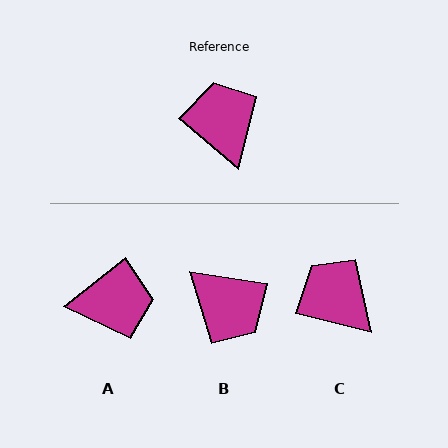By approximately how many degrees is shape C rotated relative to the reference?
Approximately 26 degrees counter-clockwise.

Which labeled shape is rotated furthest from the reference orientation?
B, about 149 degrees away.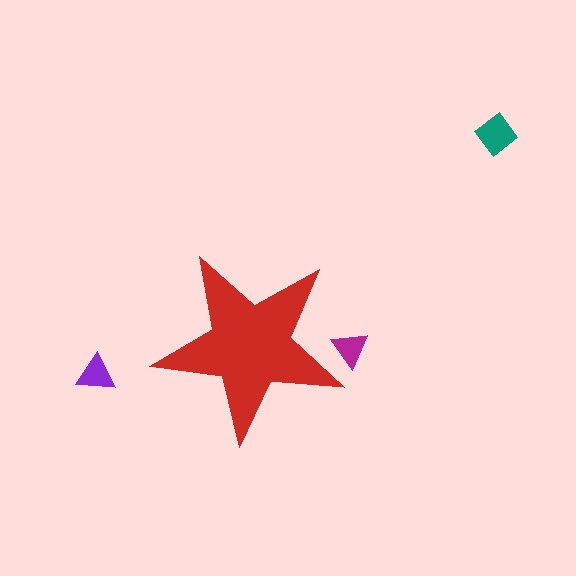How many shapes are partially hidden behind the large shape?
1 shape is partially hidden.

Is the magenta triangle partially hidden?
Yes, the magenta triangle is partially hidden behind the red star.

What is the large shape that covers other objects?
A red star.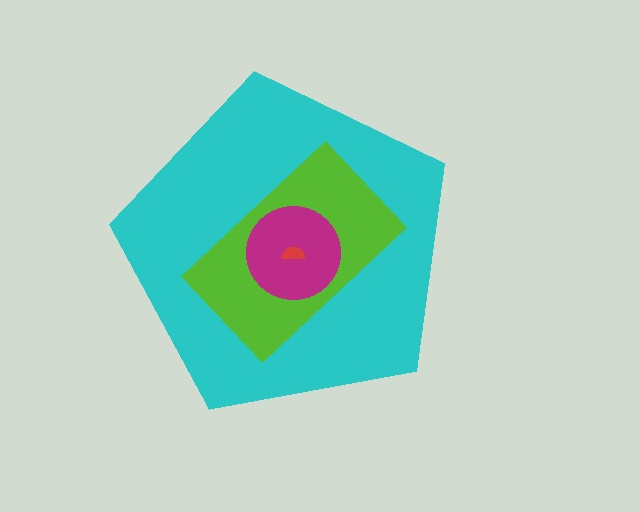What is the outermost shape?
The cyan pentagon.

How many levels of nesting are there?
4.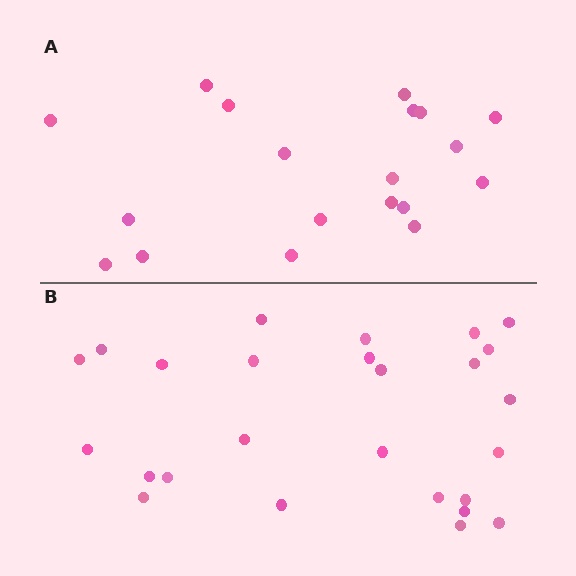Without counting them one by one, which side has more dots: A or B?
Region B (the bottom region) has more dots.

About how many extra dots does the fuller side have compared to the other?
Region B has roughly 8 or so more dots than region A.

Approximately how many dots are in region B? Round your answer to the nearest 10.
About 30 dots. (The exact count is 26, which rounds to 30.)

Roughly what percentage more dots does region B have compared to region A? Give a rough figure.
About 35% more.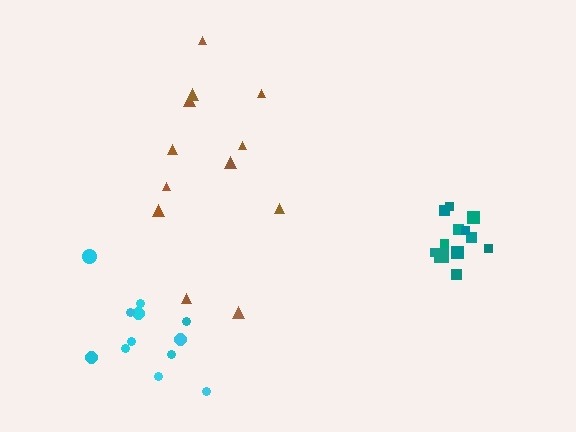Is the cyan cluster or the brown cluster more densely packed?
Cyan.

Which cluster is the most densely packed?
Teal.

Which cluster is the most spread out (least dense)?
Brown.